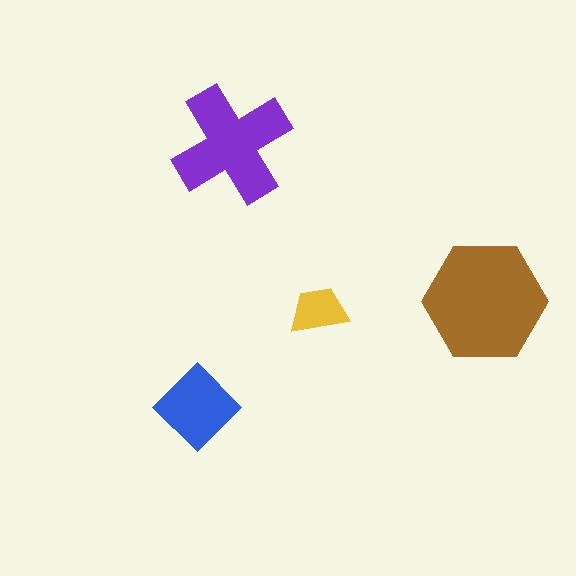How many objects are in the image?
There are 4 objects in the image.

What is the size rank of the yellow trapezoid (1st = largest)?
4th.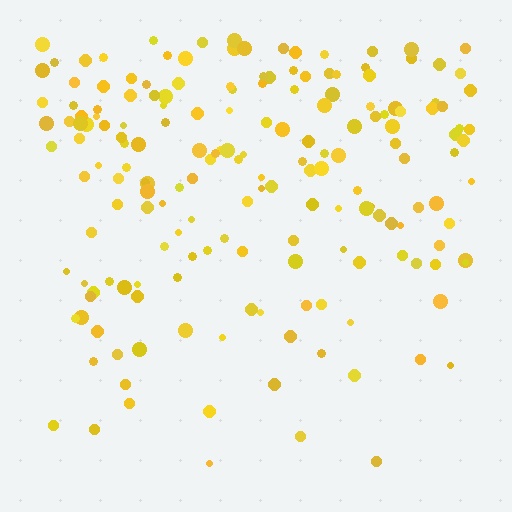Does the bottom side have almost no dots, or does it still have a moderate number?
Still a moderate number, just noticeably fewer than the top.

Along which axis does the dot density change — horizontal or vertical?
Vertical.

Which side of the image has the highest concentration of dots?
The top.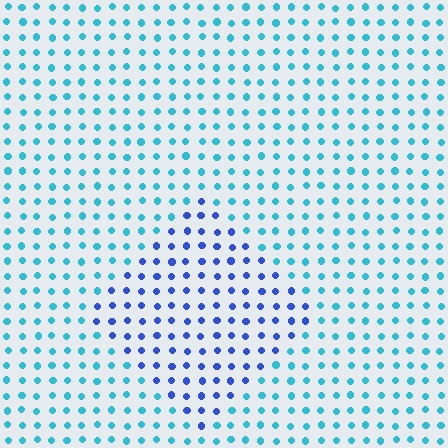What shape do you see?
I see a diamond.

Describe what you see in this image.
The image is filled with small cyan elements in a uniform arrangement. A diamond-shaped region is visible where the elements are tinted to a slightly different hue, forming a subtle color boundary.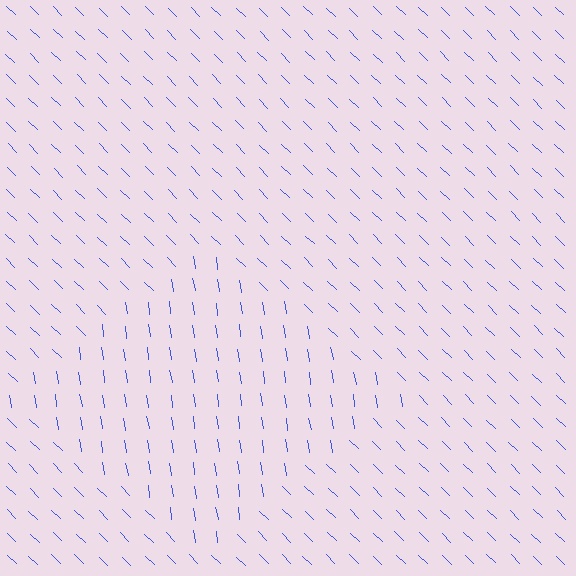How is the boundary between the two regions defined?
The boundary is defined purely by a change in line orientation (approximately 37 degrees difference). All lines are the same color and thickness.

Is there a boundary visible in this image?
Yes, there is a texture boundary formed by a change in line orientation.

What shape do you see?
I see a diamond.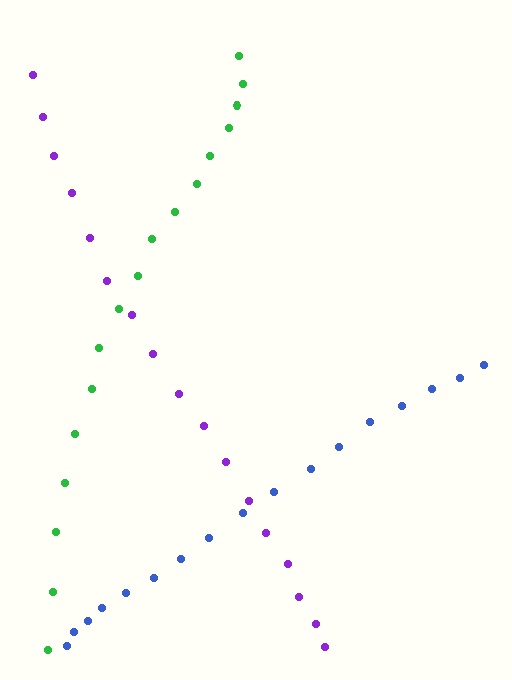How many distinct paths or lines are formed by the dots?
There are 3 distinct paths.